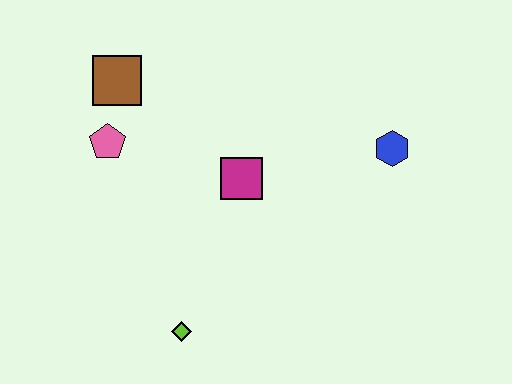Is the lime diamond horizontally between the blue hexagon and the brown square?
Yes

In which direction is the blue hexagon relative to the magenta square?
The blue hexagon is to the right of the magenta square.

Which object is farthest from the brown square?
The blue hexagon is farthest from the brown square.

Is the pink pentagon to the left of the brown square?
Yes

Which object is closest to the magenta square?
The pink pentagon is closest to the magenta square.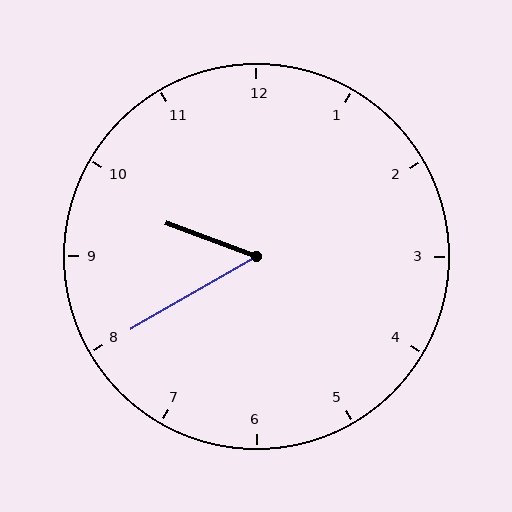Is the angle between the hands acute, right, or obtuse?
It is acute.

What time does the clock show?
9:40.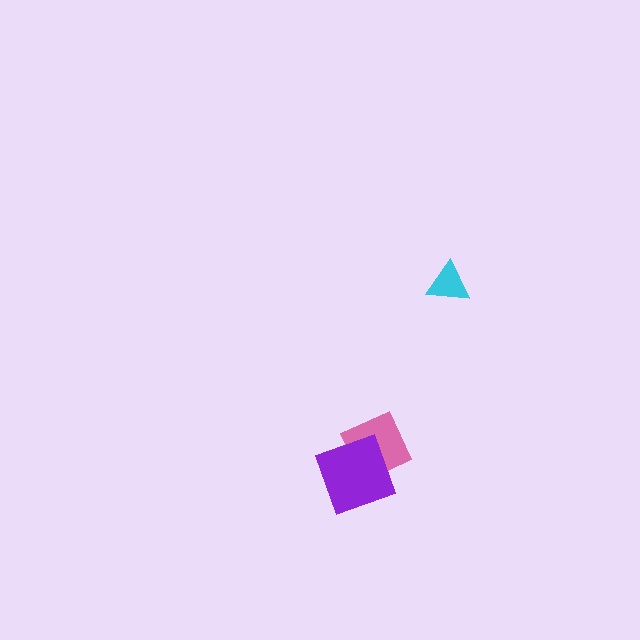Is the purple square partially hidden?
No, no other shape covers it.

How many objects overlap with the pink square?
1 object overlaps with the pink square.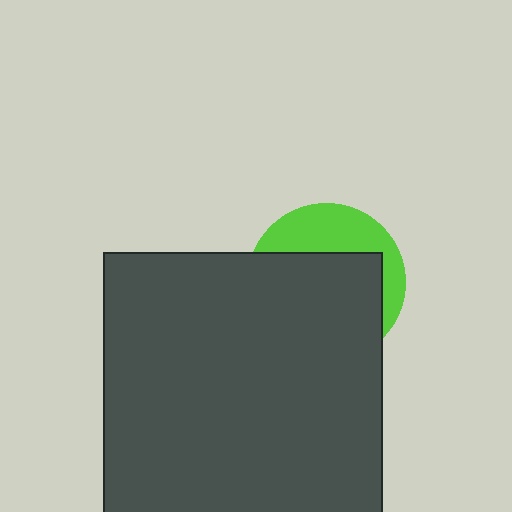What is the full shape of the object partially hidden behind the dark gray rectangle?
The partially hidden object is a lime circle.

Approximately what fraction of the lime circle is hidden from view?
Roughly 67% of the lime circle is hidden behind the dark gray rectangle.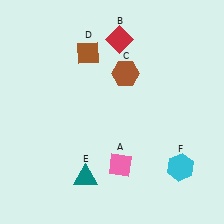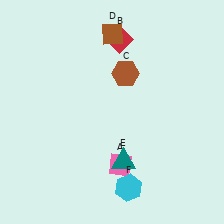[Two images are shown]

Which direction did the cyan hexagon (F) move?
The cyan hexagon (F) moved left.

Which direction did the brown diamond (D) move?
The brown diamond (D) moved right.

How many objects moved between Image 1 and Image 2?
3 objects moved between the two images.